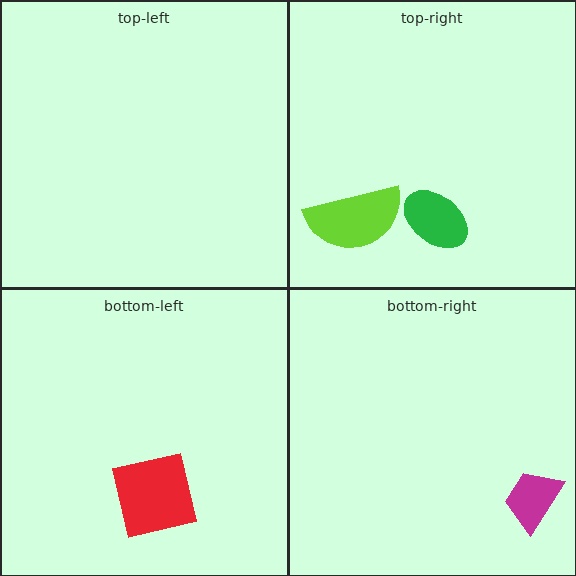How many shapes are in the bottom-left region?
1.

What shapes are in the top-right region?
The green ellipse, the lime semicircle.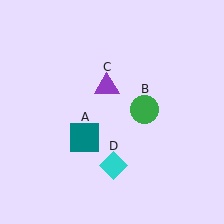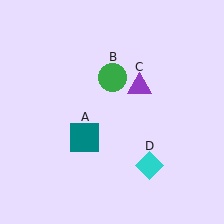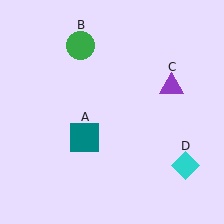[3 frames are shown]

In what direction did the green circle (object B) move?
The green circle (object B) moved up and to the left.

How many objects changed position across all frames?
3 objects changed position: green circle (object B), purple triangle (object C), cyan diamond (object D).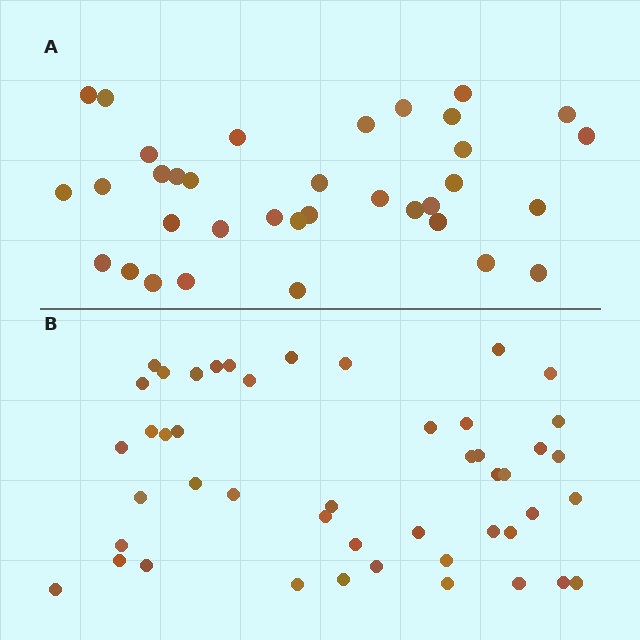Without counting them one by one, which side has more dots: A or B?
Region B (the bottom region) has more dots.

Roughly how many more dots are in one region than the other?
Region B has roughly 12 or so more dots than region A.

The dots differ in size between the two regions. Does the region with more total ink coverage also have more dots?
No. Region A has more total ink coverage because its dots are larger, but region B actually contains more individual dots. Total area can be misleading — the number of items is what matters here.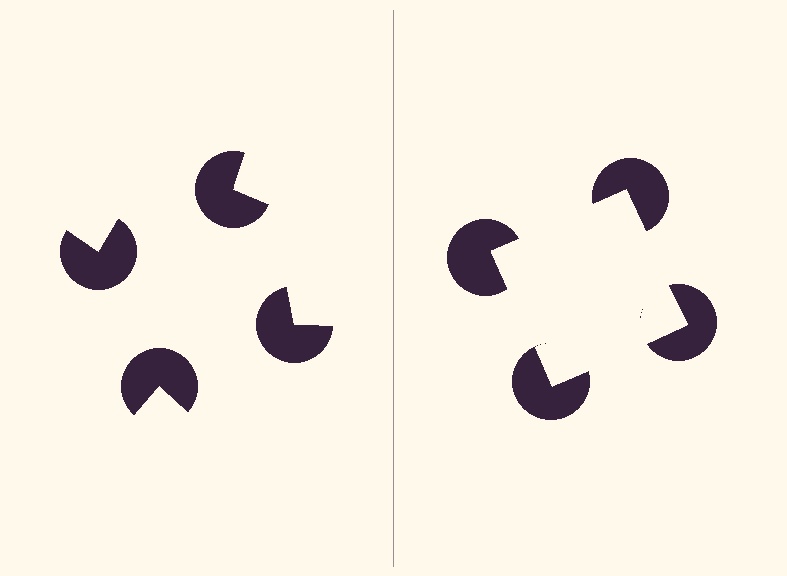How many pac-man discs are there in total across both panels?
8 — 4 on each side.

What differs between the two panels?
The pac-man discs are positioned identically on both sides; only the wedge orientations differ. On the right they align to a square; on the left they are misaligned.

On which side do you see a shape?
An illusory square appears on the right side. On the left side the wedge cuts are rotated, so no coherent shape forms.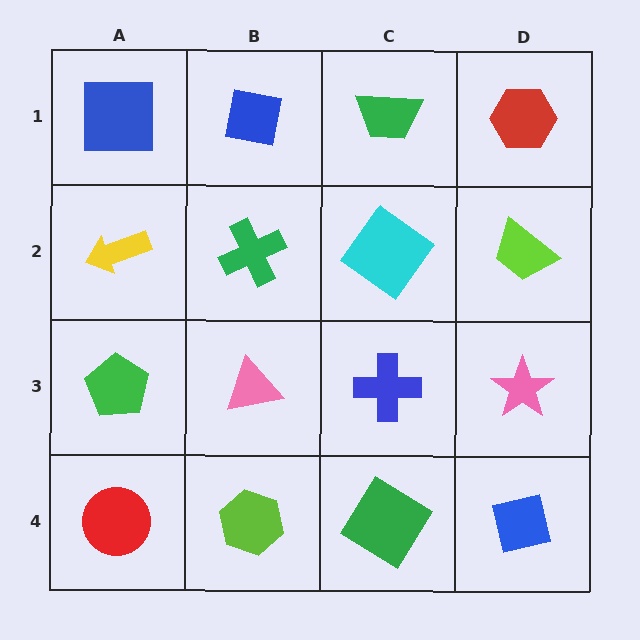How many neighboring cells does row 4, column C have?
3.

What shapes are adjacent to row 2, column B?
A blue square (row 1, column B), a pink triangle (row 3, column B), a yellow arrow (row 2, column A), a cyan diamond (row 2, column C).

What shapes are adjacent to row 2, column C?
A green trapezoid (row 1, column C), a blue cross (row 3, column C), a green cross (row 2, column B), a lime trapezoid (row 2, column D).